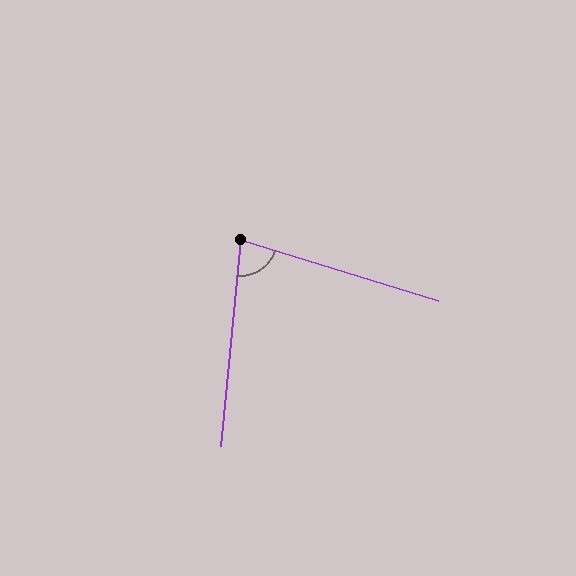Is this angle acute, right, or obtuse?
It is acute.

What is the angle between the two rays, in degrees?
Approximately 78 degrees.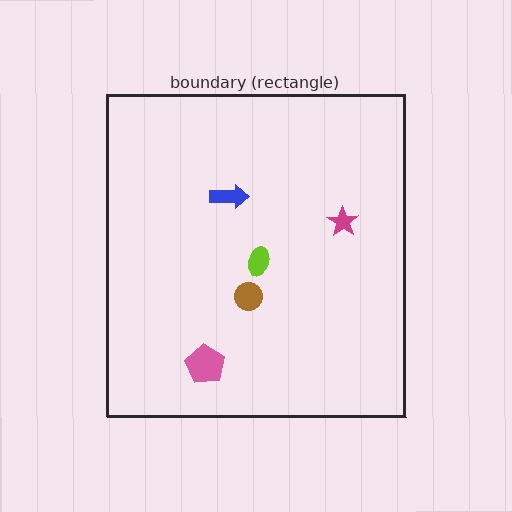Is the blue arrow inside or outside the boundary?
Inside.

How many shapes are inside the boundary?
5 inside, 0 outside.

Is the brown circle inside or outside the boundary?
Inside.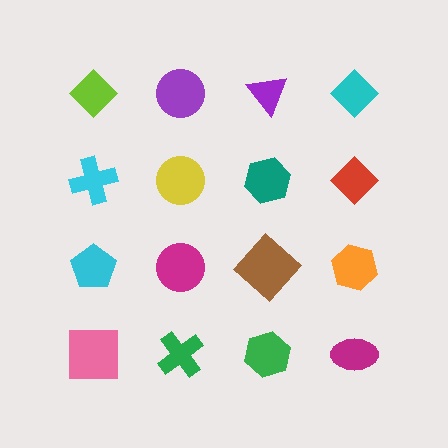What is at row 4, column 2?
A green cross.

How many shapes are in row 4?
4 shapes.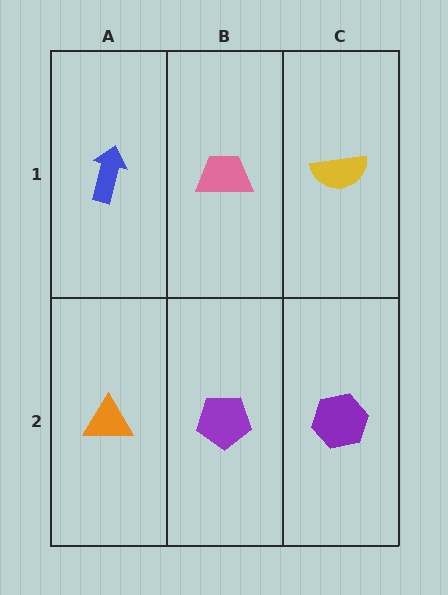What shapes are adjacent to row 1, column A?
An orange triangle (row 2, column A), a pink trapezoid (row 1, column B).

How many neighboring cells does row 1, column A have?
2.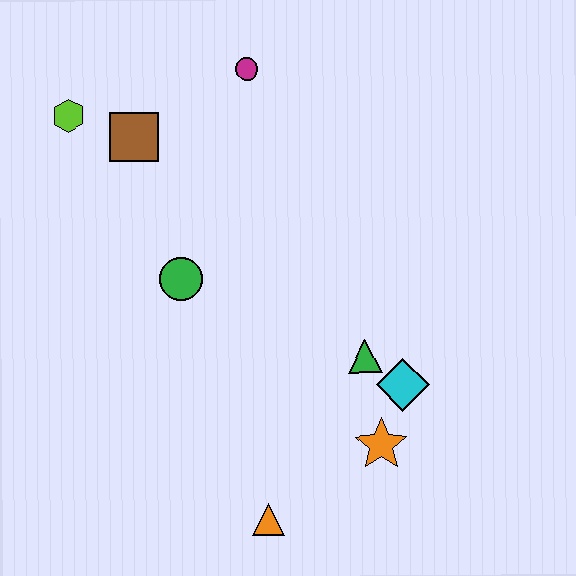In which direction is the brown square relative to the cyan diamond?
The brown square is to the left of the cyan diamond.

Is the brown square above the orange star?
Yes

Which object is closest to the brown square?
The lime hexagon is closest to the brown square.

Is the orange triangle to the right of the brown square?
Yes